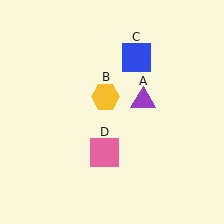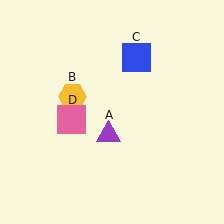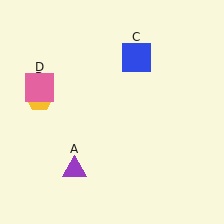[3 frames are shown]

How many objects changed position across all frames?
3 objects changed position: purple triangle (object A), yellow hexagon (object B), pink square (object D).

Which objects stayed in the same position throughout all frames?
Blue square (object C) remained stationary.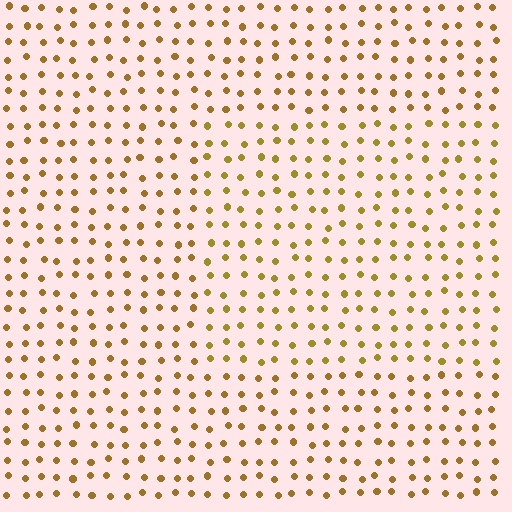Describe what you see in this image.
The image is filled with small brown elements in a uniform arrangement. A rectangle-shaped region is visible where the elements are tinted to a slightly different hue, forming a subtle color boundary.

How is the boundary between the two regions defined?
The boundary is defined purely by a slight shift in hue (about 15 degrees). Spacing, size, and orientation are identical on both sides.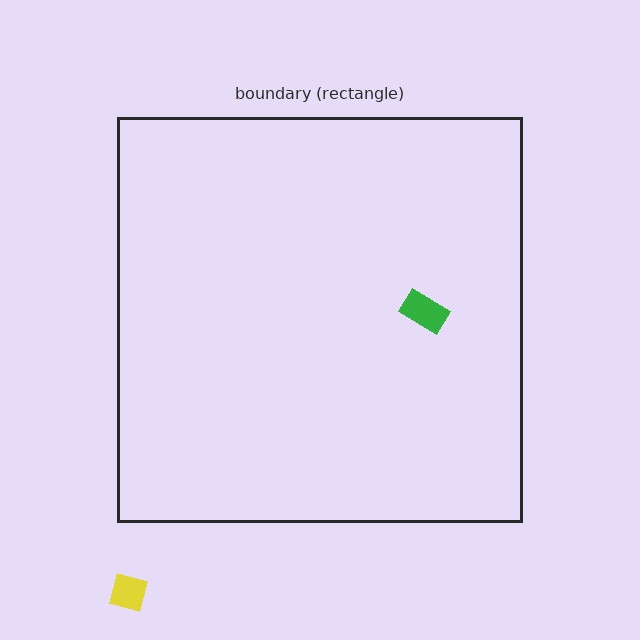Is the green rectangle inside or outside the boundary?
Inside.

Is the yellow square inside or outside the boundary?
Outside.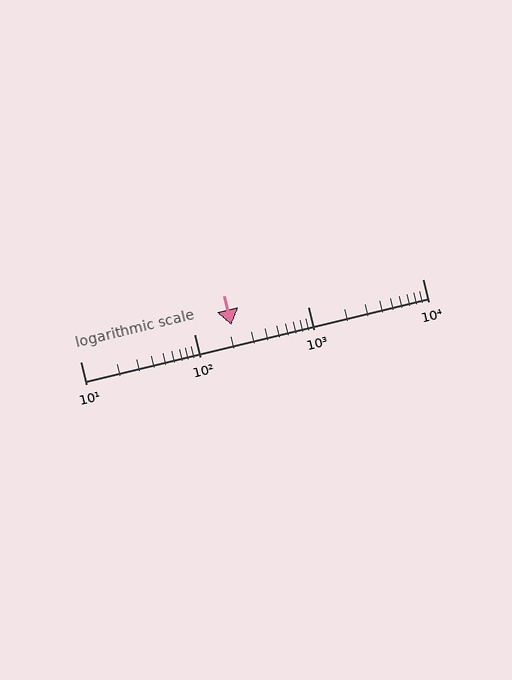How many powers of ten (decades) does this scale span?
The scale spans 3 decades, from 10 to 10000.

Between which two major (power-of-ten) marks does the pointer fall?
The pointer is between 100 and 1000.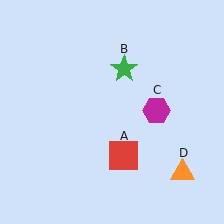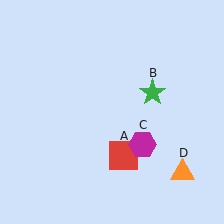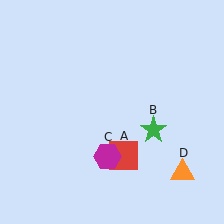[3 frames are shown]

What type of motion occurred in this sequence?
The green star (object B), magenta hexagon (object C) rotated clockwise around the center of the scene.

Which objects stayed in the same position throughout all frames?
Red square (object A) and orange triangle (object D) remained stationary.